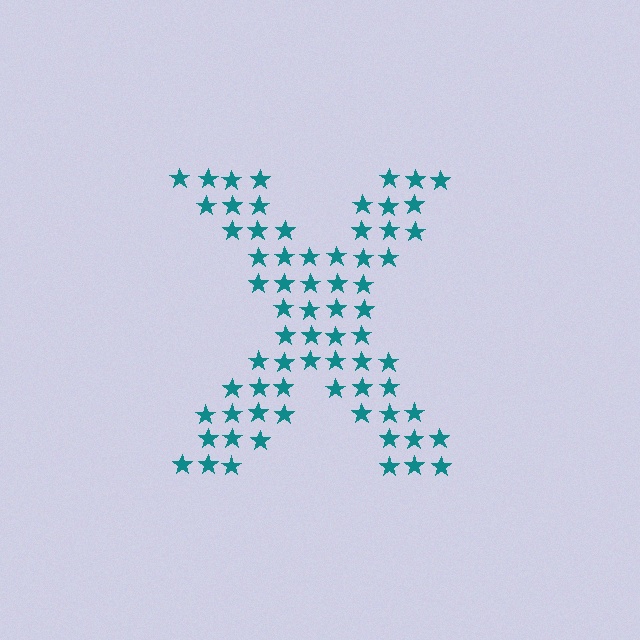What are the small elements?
The small elements are stars.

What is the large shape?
The large shape is the letter X.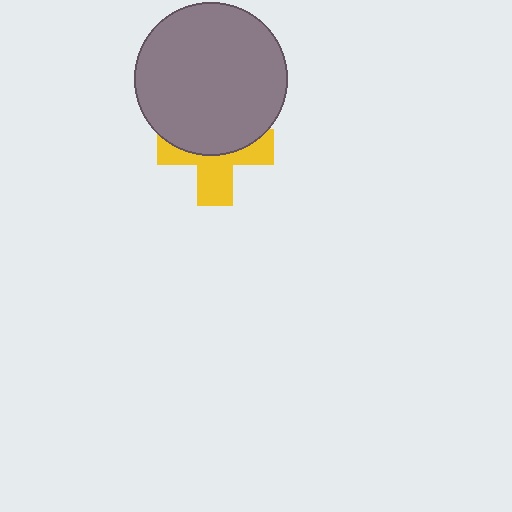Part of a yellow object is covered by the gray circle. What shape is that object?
It is a cross.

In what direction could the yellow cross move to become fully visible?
The yellow cross could move down. That would shift it out from behind the gray circle entirely.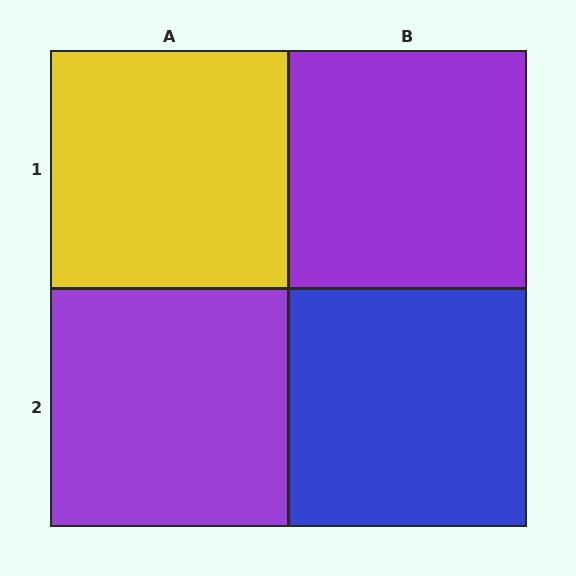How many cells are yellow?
1 cell is yellow.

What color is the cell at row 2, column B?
Blue.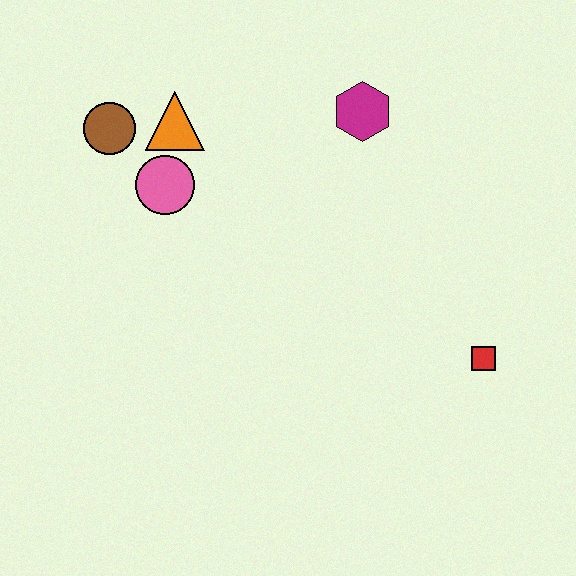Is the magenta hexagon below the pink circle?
No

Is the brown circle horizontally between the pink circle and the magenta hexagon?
No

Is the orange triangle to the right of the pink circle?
Yes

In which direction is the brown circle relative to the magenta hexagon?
The brown circle is to the left of the magenta hexagon.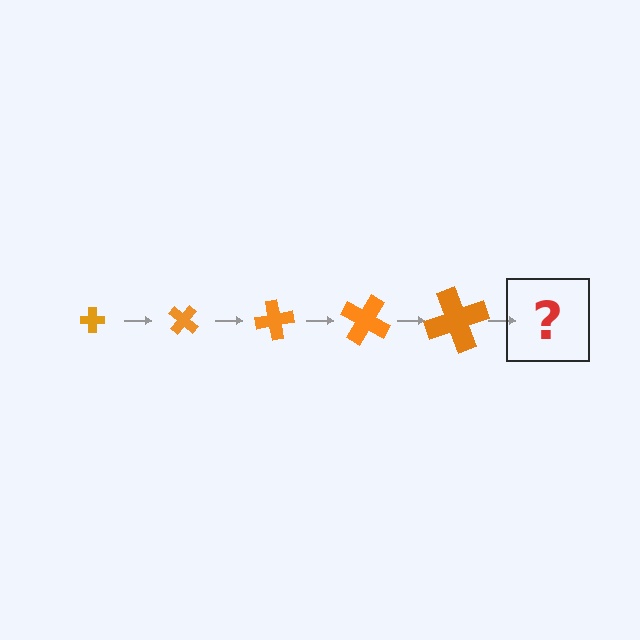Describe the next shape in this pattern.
It should be a cross, larger than the previous one and rotated 200 degrees from the start.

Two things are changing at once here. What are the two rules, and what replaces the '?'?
The two rules are that the cross grows larger each step and it rotates 40 degrees each step. The '?' should be a cross, larger than the previous one and rotated 200 degrees from the start.